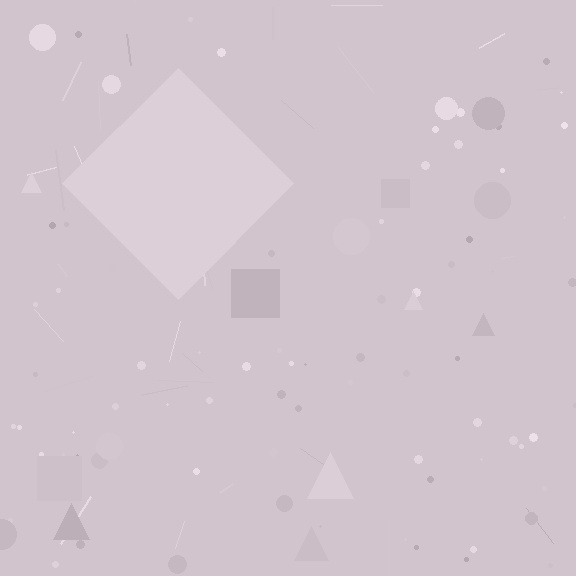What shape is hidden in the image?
A diamond is hidden in the image.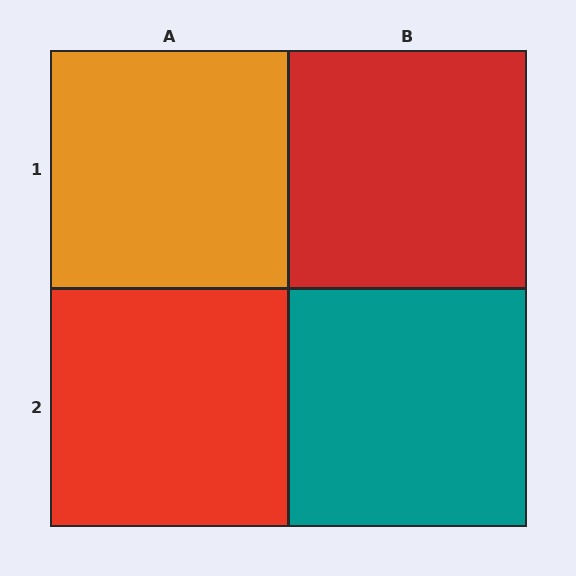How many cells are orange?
1 cell is orange.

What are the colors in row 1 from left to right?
Orange, red.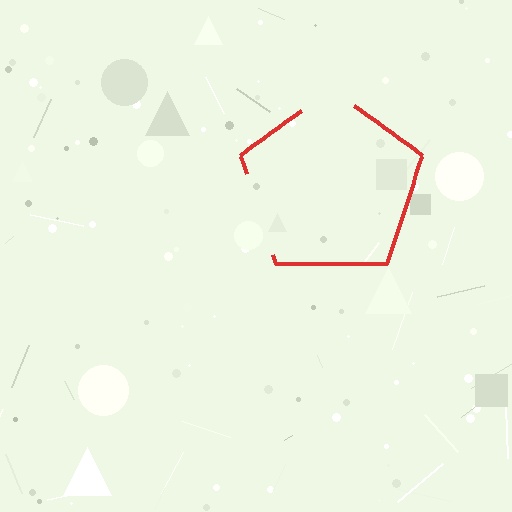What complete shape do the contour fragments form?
The contour fragments form a pentagon.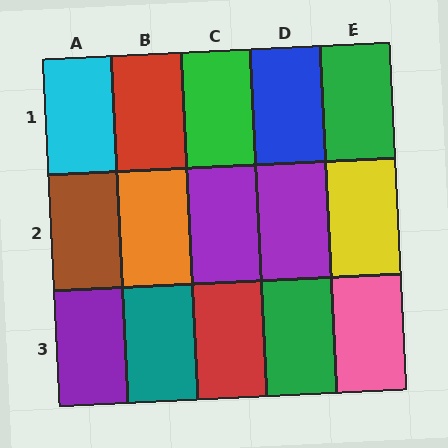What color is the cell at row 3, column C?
Red.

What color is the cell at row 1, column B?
Red.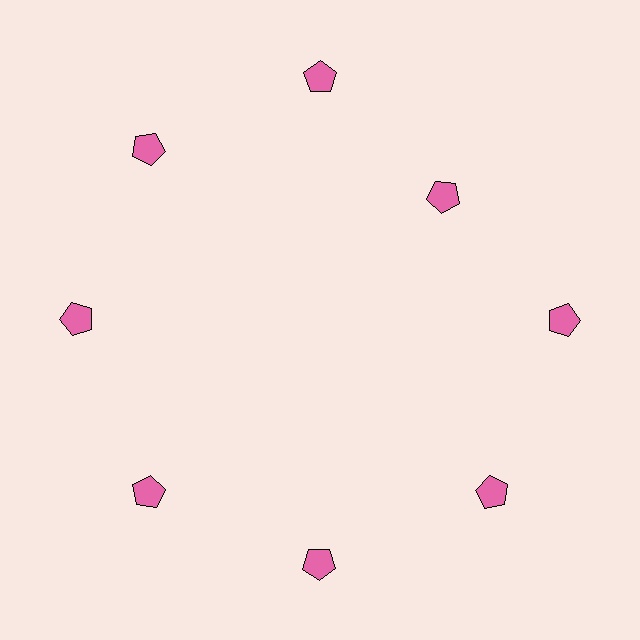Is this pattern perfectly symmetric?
No. The 8 pink pentagons are arranged in a ring, but one element near the 2 o'clock position is pulled inward toward the center, breaking the 8-fold rotational symmetry.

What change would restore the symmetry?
The symmetry would be restored by moving it outward, back onto the ring so that all 8 pentagons sit at equal angles and equal distance from the center.